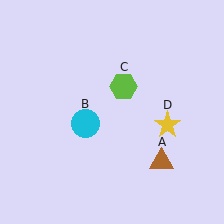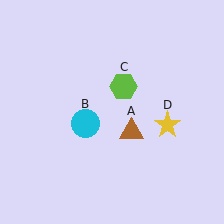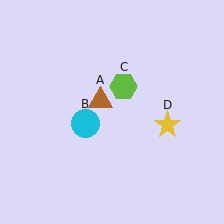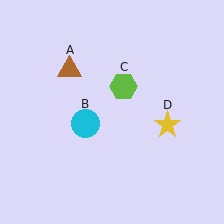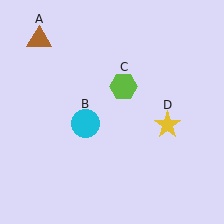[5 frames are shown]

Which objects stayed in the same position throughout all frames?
Cyan circle (object B) and lime hexagon (object C) and yellow star (object D) remained stationary.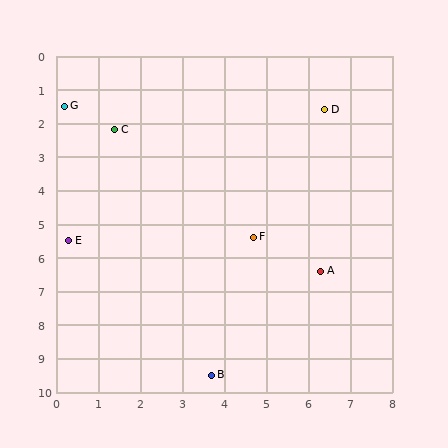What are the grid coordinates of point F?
Point F is at approximately (4.7, 5.4).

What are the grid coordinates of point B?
Point B is at approximately (3.7, 9.5).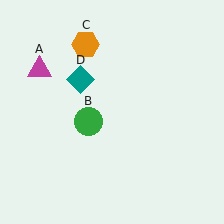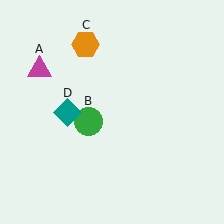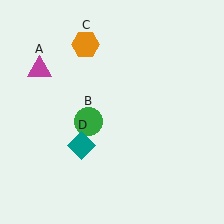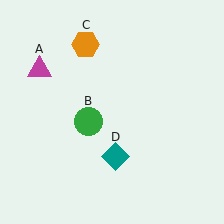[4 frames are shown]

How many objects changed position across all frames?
1 object changed position: teal diamond (object D).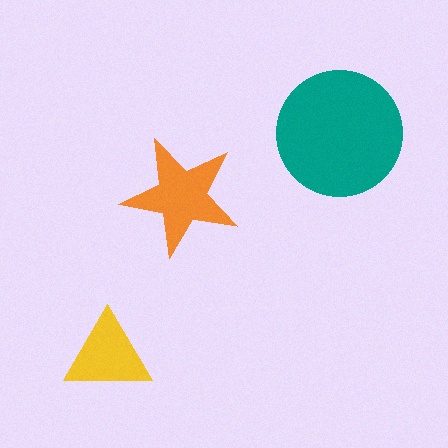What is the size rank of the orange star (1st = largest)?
2nd.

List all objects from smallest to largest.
The yellow triangle, the orange star, the teal circle.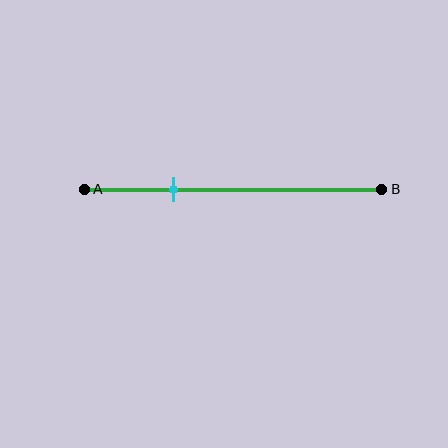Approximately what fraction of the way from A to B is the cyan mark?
The cyan mark is approximately 30% of the way from A to B.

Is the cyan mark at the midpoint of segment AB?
No, the mark is at about 30% from A, not at the 50% midpoint.